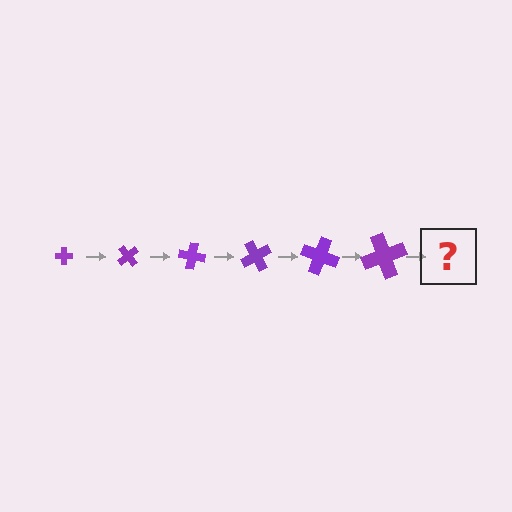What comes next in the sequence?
The next element should be a cross, larger than the previous one and rotated 300 degrees from the start.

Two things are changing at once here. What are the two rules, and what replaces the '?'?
The two rules are that the cross grows larger each step and it rotates 50 degrees each step. The '?' should be a cross, larger than the previous one and rotated 300 degrees from the start.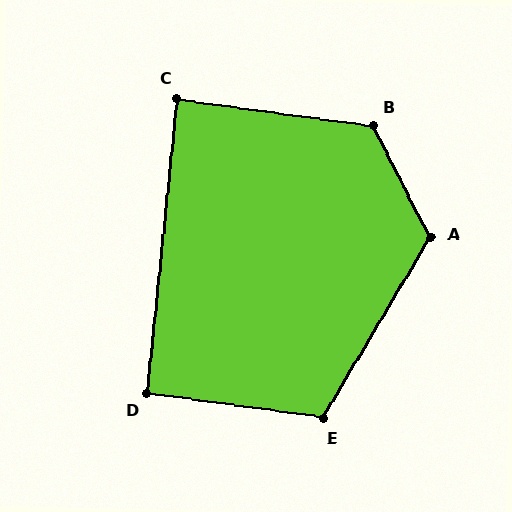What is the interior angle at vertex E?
Approximately 113 degrees (obtuse).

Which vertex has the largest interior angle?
B, at approximately 125 degrees.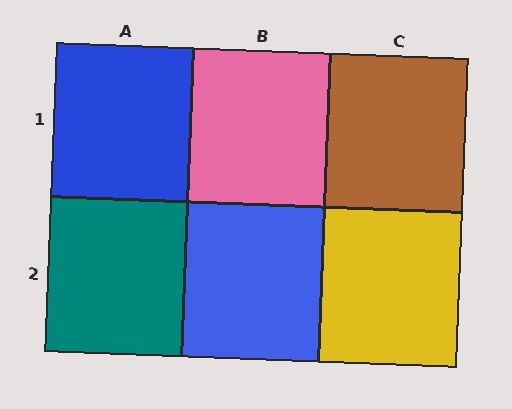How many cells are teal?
1 cell is teal.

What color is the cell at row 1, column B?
Pink.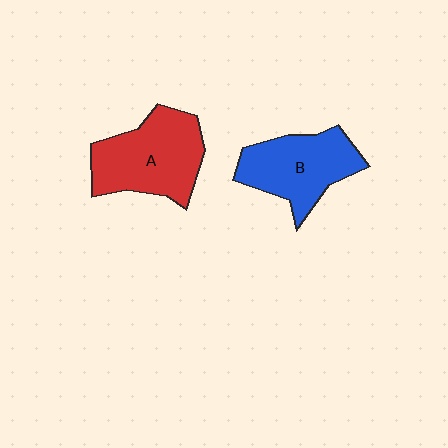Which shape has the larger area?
Shape A (red).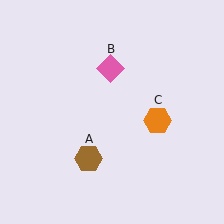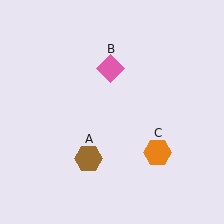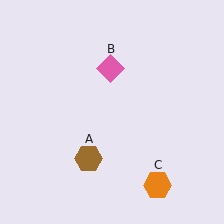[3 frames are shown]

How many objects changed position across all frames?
1 object changed position: orange hexagon (object C).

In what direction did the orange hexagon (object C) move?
The orange hexagon (object C) moved down.